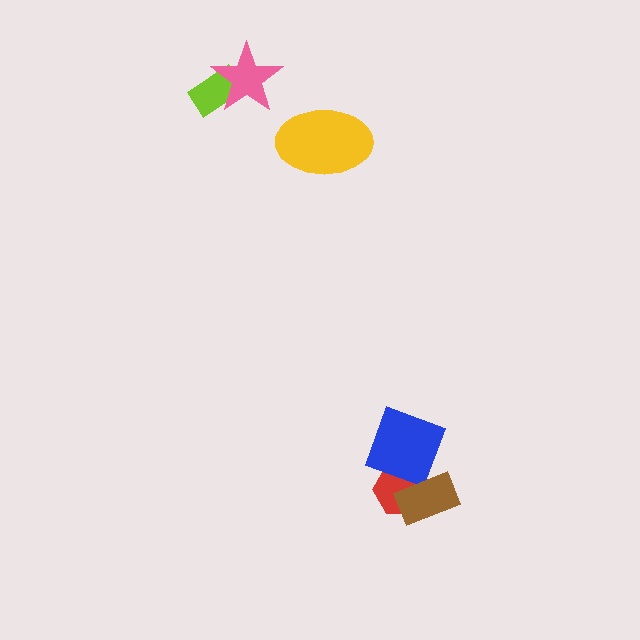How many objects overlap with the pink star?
1 object overlaps with the pink star.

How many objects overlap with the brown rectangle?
2 objects overlap with the brown rectangle.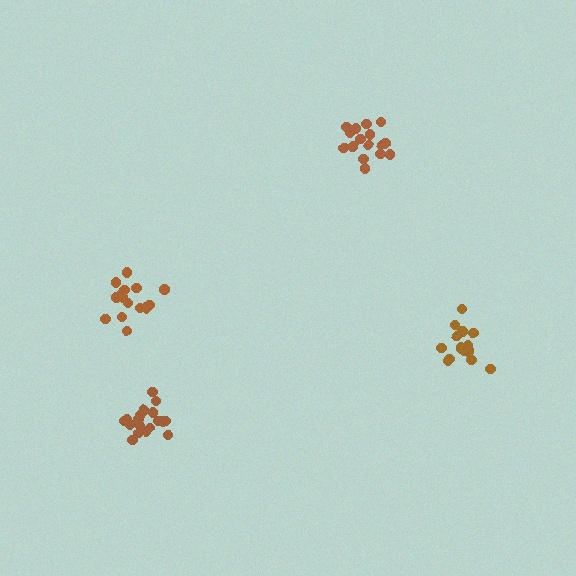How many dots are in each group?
Group 1: 16 dots, Group 2: 16 dots, Group 3: 18 dots, Group 4: 15 dots (65 total).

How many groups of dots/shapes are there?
There are 4 groups.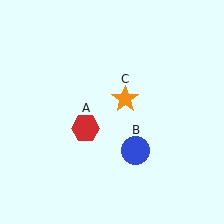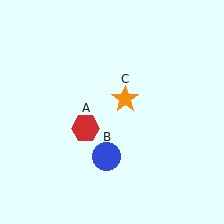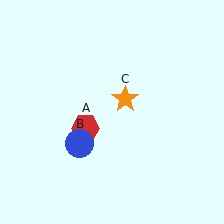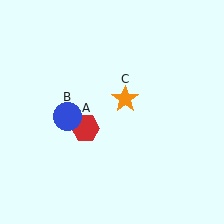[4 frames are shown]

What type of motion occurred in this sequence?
The blue circle (object B) rotated clockwise around the center of the scene.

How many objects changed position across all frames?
1 object changed position: blue circle (object B).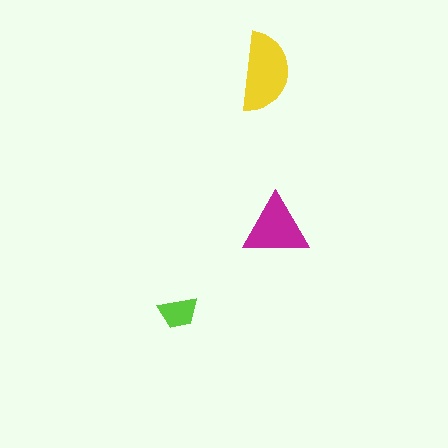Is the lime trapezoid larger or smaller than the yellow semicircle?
Smaller.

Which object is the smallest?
The lime trapezoid.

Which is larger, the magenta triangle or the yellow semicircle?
The yellow semicircle.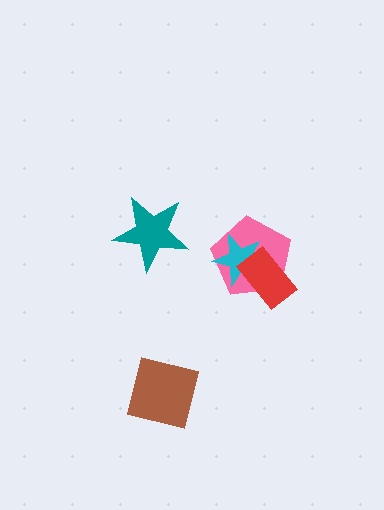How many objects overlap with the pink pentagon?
2 objects overlap with the pink pentagon.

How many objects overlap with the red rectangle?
2 objects overlap with the red rectangle.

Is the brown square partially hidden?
No, no other shape covers it.